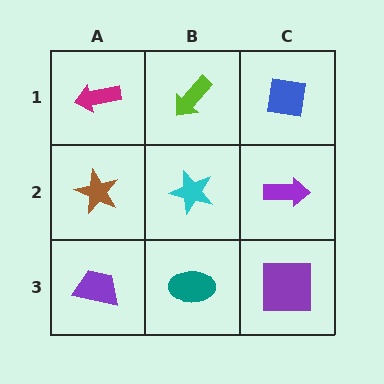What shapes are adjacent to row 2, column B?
A lime arrow (row 1, column B), a teal ellipse (row 3, column B), a brown star (row 2, column A), a purple arrow (row 2, column C).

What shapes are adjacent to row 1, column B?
A cyan star (row 2, column B), a magenta arrow (row 1, column A), a blue square (row 1, column C).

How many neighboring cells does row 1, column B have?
3.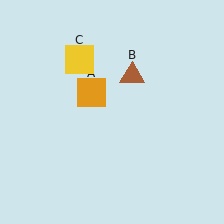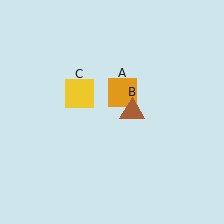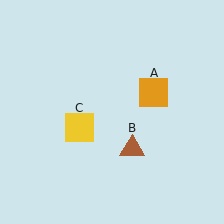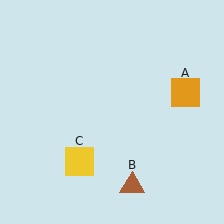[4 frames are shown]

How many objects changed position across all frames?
3 objects changed position: orange square (object A), brown triangle (object B), yellow square (object C).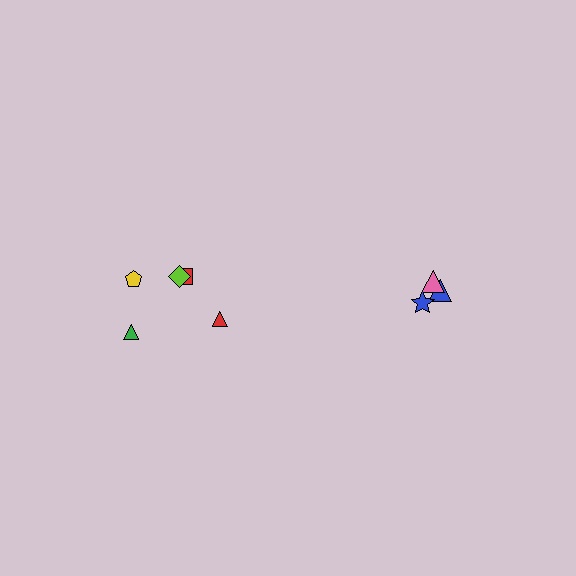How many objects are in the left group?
There are 5 objects.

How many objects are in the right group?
There are 3 objects.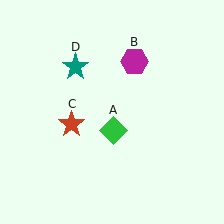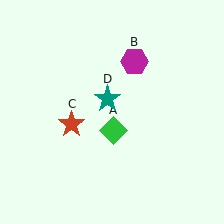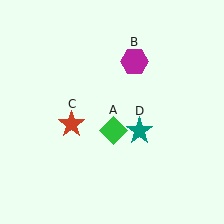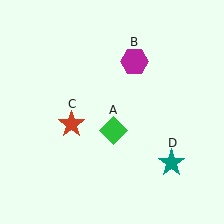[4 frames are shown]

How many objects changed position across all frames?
1 object changed position: teal star (object D).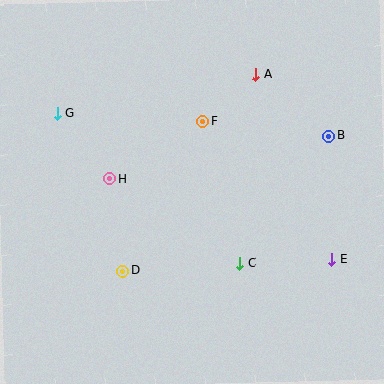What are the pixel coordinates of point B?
Point B is at (328, 136).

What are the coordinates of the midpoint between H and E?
The midpoint between H and E is at (220, 219).